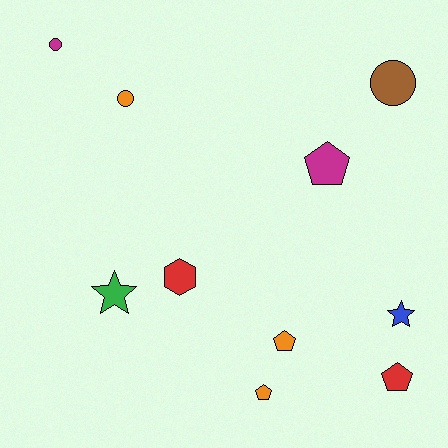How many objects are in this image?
There are 10 objects.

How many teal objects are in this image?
There are no teal objects.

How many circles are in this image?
There are 3 circles.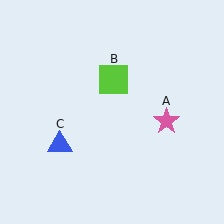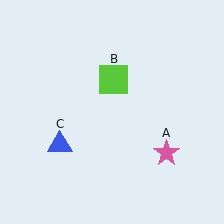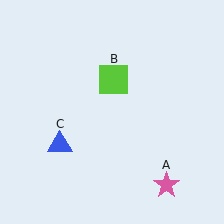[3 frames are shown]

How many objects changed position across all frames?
1 object changed position: pink star (object A).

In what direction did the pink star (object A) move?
The pink star (object A) moved down.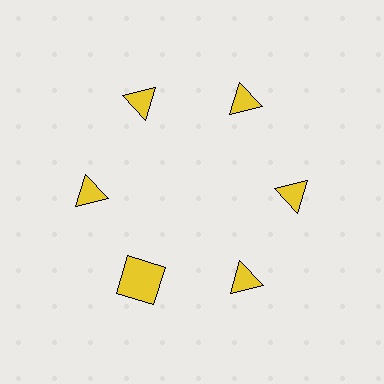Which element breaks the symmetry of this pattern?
The yellow square at roughly the 7 o'clock position breaks the symmetry. All other shapes are yellow triangles.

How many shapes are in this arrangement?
There are 6 shapes arranged in a ring pattern.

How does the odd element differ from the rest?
It has a different shape: square instead of triangle.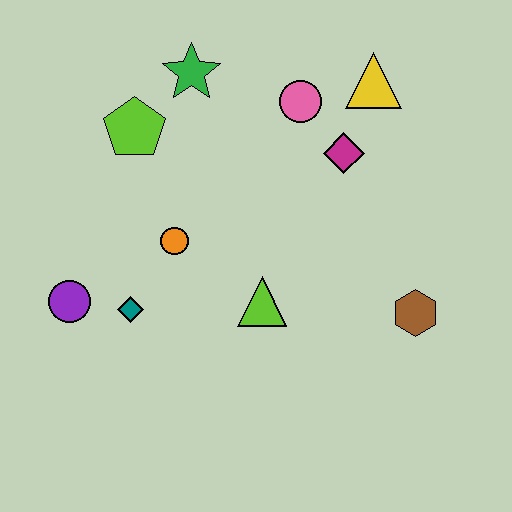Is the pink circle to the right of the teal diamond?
Yes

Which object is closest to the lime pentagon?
The green star is closest to the lime pentagon.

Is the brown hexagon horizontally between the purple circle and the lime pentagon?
No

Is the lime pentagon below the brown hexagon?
No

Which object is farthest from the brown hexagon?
The purple circle is farthest from the brown hexagon.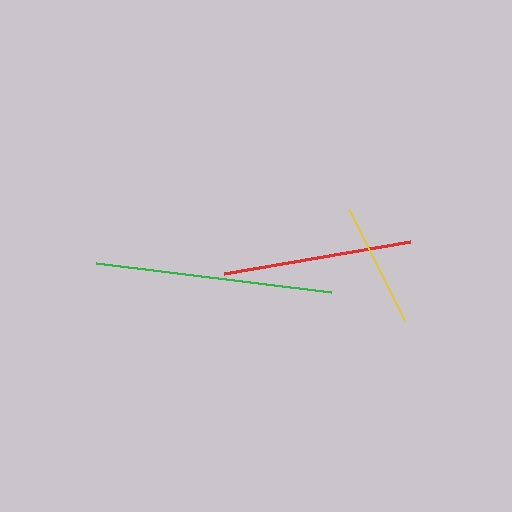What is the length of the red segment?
The red segment is approximately 189 pixels long.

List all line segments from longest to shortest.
From longest to shortest: green, red, yellow.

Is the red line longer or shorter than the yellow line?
The red line is longer than the yellow line.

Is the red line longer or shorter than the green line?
The green line is longer than the red line.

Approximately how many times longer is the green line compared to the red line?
The green line is approximately 1.3 times the length of the red line.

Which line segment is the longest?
The green line is the longest at approximately 237 pixels.